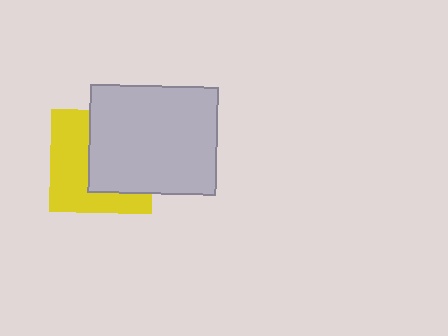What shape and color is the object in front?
The object in front is a light gray rectangle.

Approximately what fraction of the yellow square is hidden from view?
Roughly 51% of the yellow square is hidden behind the light gray rectangle.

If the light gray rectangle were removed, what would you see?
You would see the complete yellow square.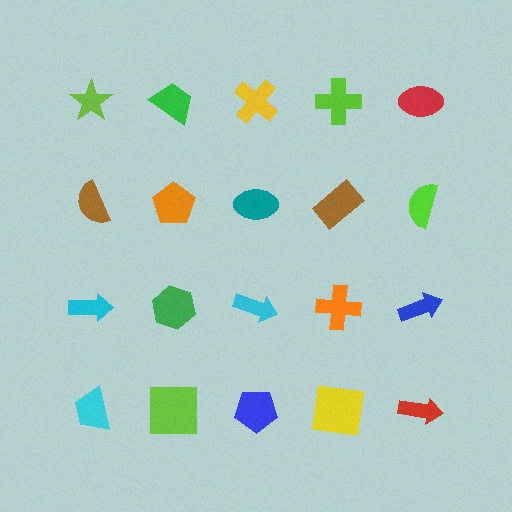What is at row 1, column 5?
A red ellipse.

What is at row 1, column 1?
A lime star.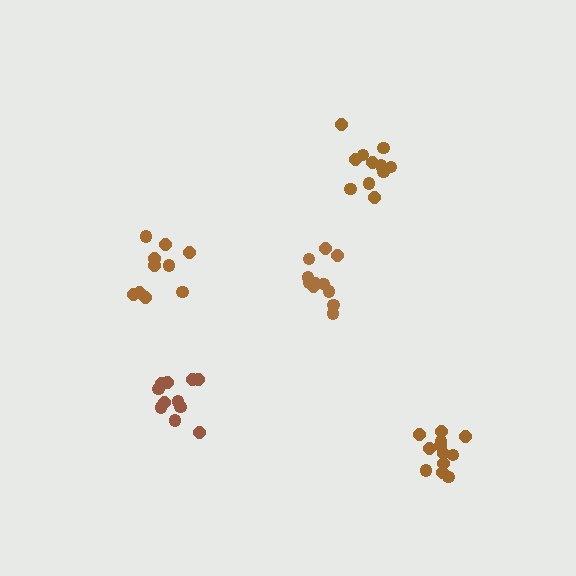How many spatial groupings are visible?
There are 5 spatial groupings.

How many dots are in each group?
Group 1: 12 dots, Group 2: 10 dots, Group 3: 11 dots, Group 4: 11 dots, Group 5: 11 dots (55 total).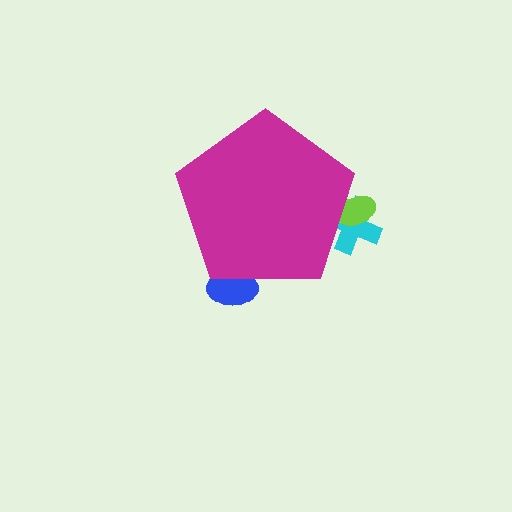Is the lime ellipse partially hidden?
Yes, the lime ellipse is partially hidden behind the magenta pentagon.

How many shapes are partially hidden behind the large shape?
3 shapes are partially hidden.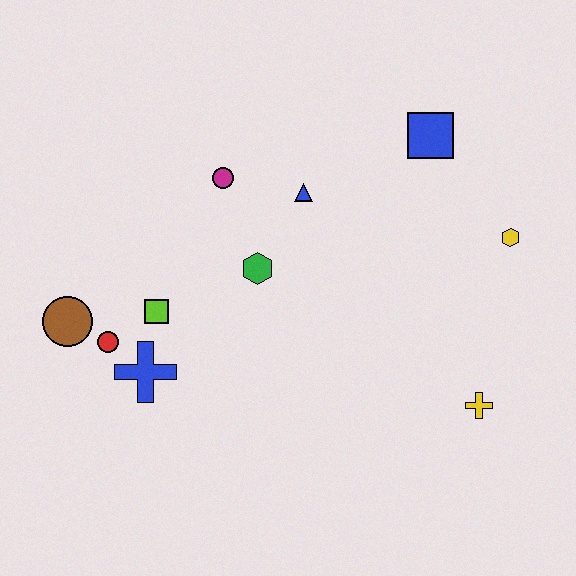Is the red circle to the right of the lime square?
No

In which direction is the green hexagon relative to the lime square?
The green hexagon is to the right of the lime square.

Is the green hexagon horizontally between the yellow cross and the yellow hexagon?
No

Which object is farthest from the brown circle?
The yellow hexagon is farthest from the brown circle.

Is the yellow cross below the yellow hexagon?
Yes